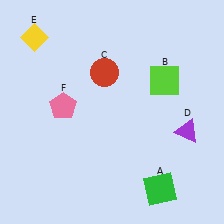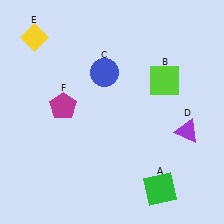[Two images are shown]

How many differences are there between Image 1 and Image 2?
There are 2 differences between the two images.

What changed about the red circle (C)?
In Image 1, C is red. In Image 2, it changed to blue.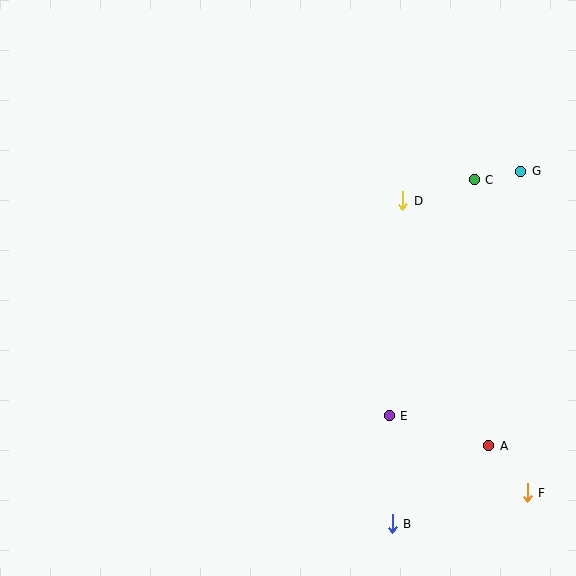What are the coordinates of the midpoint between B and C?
The midpoint between B and C is at (433, 352).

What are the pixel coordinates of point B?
Point B is at (392, 524).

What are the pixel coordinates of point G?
Point G is at (521, 171).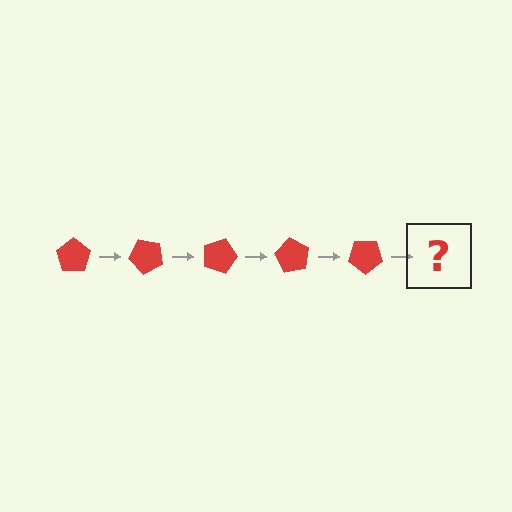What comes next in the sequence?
The next element should be a red pentagon rotated 225 degrees.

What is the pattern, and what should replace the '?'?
The pattern is that the pentagon rotates 45 degrees each step. The '?' should be a red pentagon rotated 225 degrees.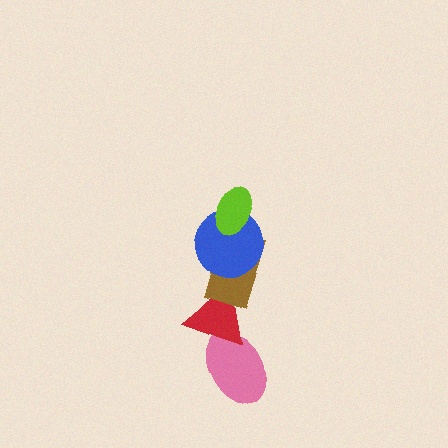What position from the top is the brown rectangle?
The brown rectangle is 3rd from the top.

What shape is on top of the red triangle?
The brown rectangle is on top of the red triangle.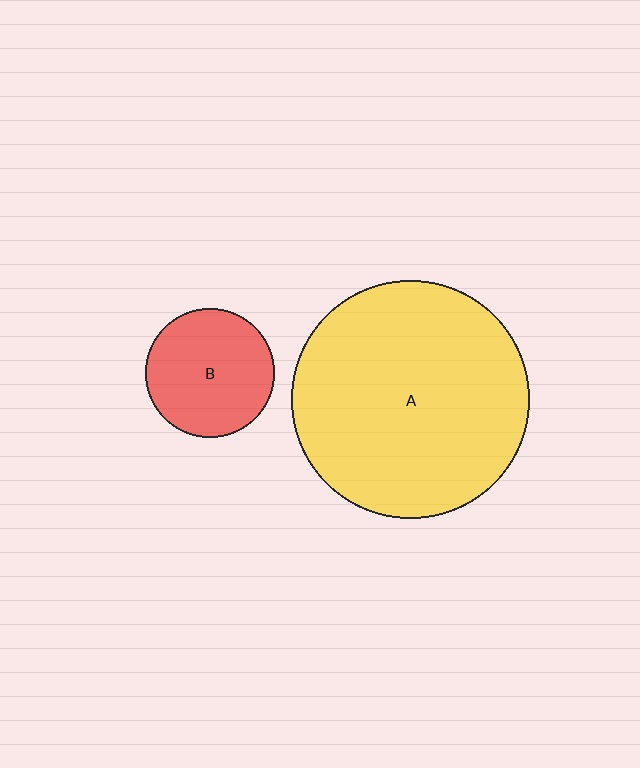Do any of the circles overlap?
No, none of the circles overlap.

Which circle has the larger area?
Circle A (yellow).